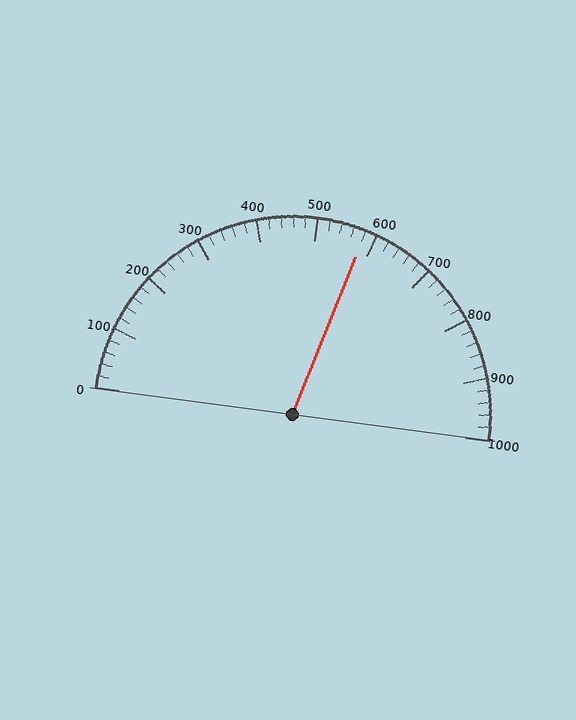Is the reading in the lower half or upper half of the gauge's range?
The reading is in the upper half of the range (0 to 1000).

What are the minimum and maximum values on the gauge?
The gauge ranges from 0 to 1000.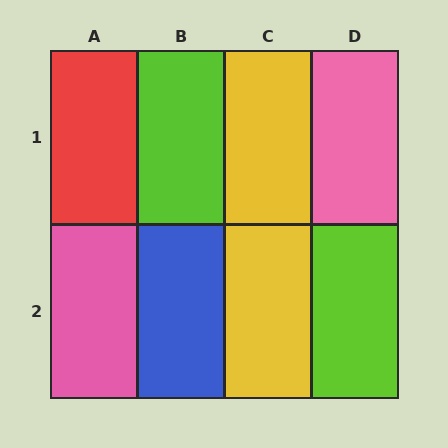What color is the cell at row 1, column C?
Yellow.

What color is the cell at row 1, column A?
Red.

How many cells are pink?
2 cells are pink.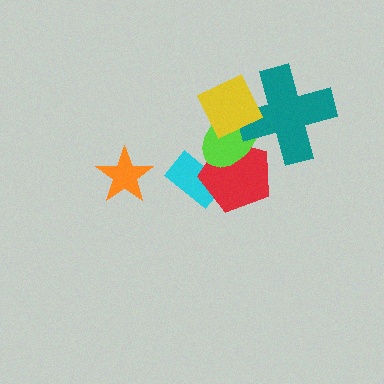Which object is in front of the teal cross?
The yellow diamond is in front of the teal cross.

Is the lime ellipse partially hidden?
Yes, it is partially covered by another shape.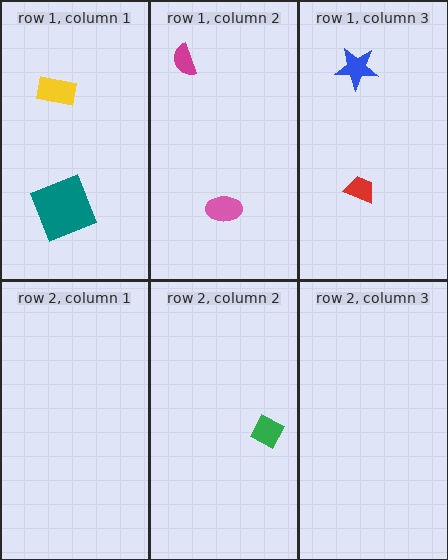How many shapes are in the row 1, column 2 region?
2.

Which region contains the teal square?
The row 1, column 1 region.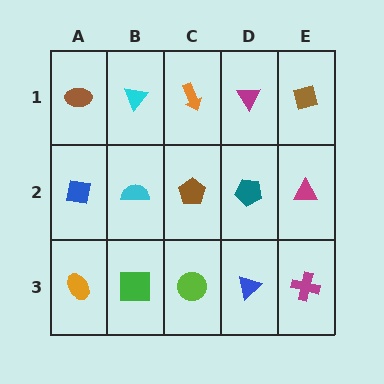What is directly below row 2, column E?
A magenta cross.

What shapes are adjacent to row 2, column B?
A cyan triangle (row 1, column B), a green square (row 3, column B), a blue square (row 2, column A), a brown pentagon (row 2, column C).